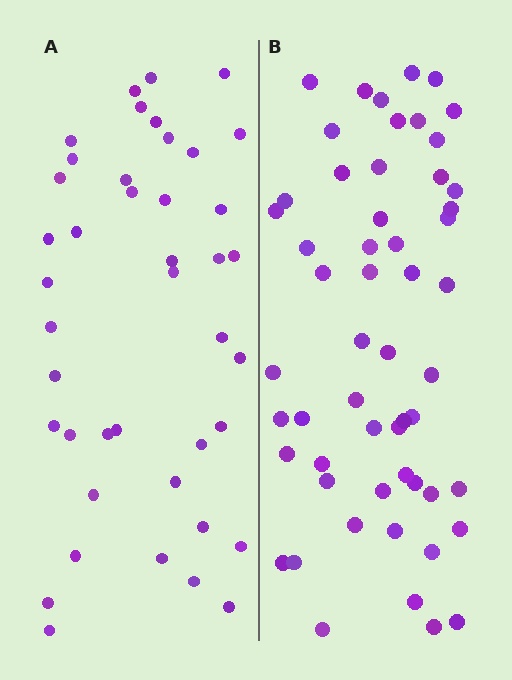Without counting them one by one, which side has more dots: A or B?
Region B (the right region) has more dots.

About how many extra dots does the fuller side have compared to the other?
Region B has approximately 15 more dots than region A.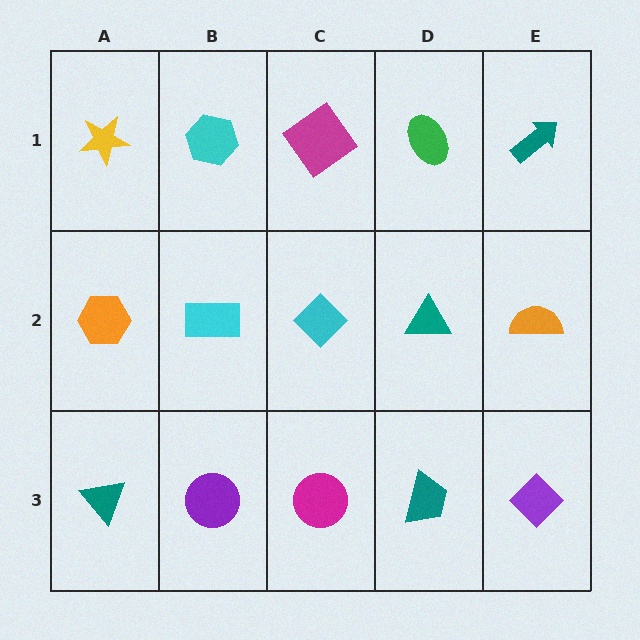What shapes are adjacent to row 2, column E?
A teal arrow (row 1, column E), a purple diamond (row 3, column E), a teal triangle (row 2, column D).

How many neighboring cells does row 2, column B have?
4.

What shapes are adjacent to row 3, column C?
A cyan diamond (row 2, column C), a purple circle (row 3, column B), a teal trapezoid (row 3, column D).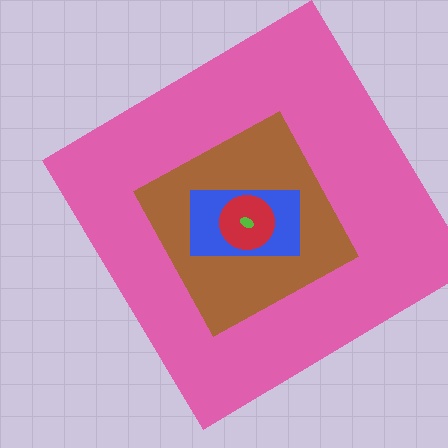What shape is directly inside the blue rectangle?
The red circle.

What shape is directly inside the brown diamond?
The blue rectangle.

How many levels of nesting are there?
5.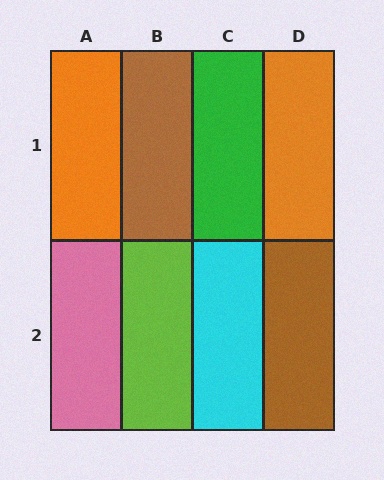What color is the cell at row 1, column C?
Green.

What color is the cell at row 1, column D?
Orange.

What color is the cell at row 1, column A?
Orange.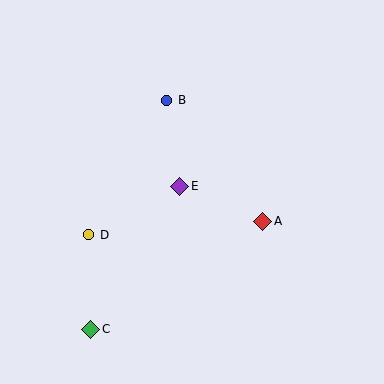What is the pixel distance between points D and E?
The distance between D and E is 103 pixels.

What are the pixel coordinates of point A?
Point A is at (263, 221).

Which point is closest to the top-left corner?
Point B is closest to the top-left corner.